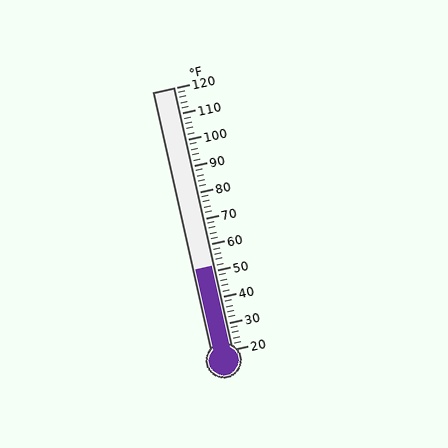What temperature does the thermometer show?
The thermometer shows approximately 52°F.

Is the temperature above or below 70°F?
The temperature is below 70°F.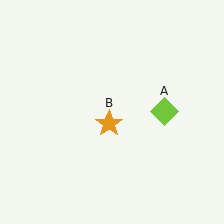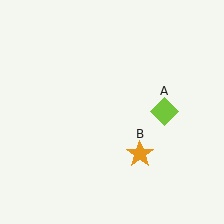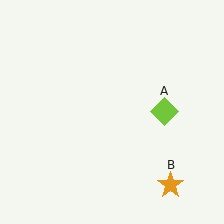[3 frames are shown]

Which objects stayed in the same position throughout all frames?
Lime diamond (object A) remained stationary.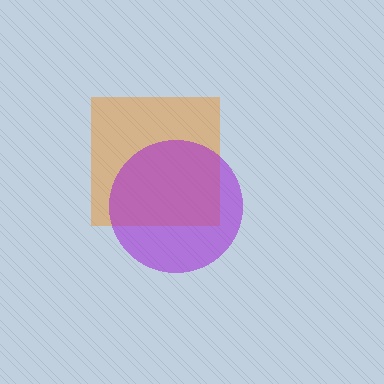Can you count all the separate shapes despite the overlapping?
Yes, there are 2 separate shapes.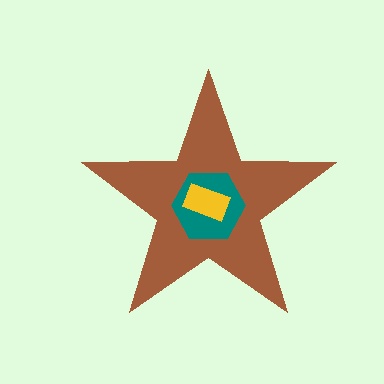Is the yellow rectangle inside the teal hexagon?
Yes.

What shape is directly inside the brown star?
The teal hexagon.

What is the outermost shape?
The brown star.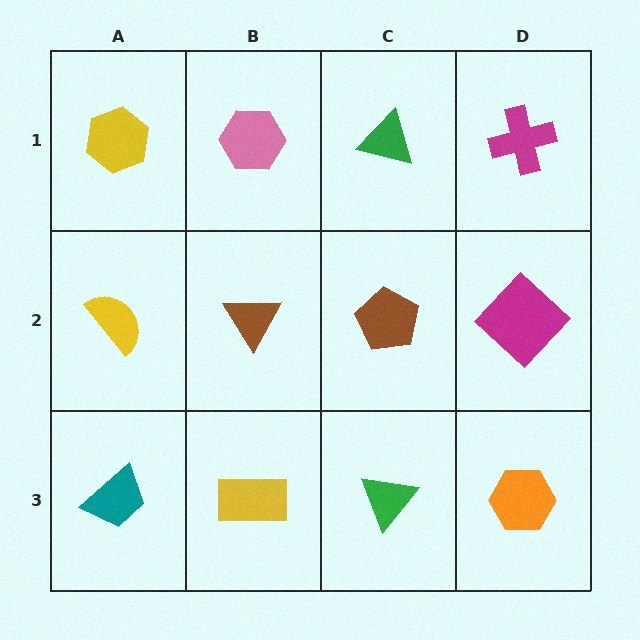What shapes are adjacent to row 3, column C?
A brown pentagon (row 2, column C), a yellow rectangle (row 3, column B), an orange hexagon (row 3, column D).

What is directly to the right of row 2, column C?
A magenta diamond.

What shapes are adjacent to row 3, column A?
A yellow semicircle (row 2, column A), a yellow rectangle (row 3, column B).